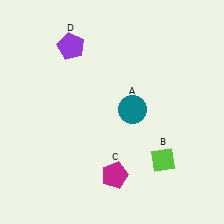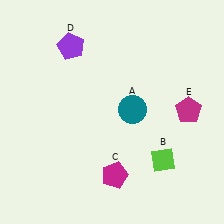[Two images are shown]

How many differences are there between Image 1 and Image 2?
There is 1 difference between the two images.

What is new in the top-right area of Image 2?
A magenta pentagon (E) was added in the top-right area of Image 2.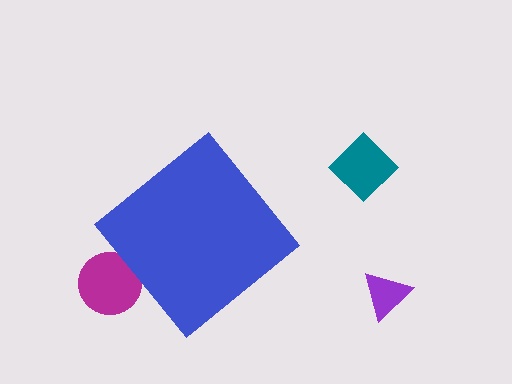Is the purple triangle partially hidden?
No, the purple triangle is fully visible.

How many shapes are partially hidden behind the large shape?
1 shape is partially hidden.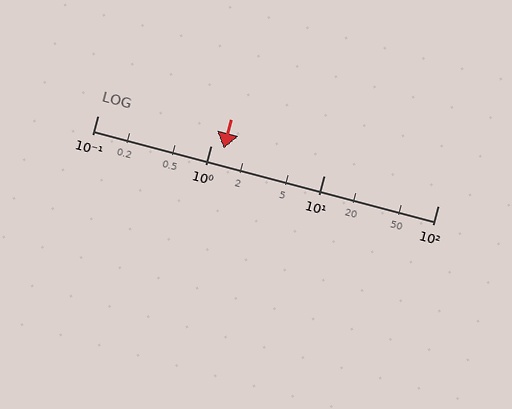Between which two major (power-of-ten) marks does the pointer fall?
The pointer is between 1 and 10.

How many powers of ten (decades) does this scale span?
The scale spans 3 decades, from 0.1 to 100.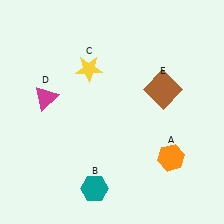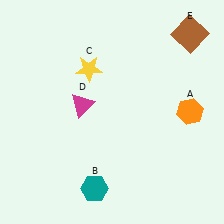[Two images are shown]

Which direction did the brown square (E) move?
The brown square (E) moved up.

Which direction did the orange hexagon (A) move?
The orange hexagon (A) moved up.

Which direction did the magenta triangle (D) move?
The magenta triangle (D) moved right.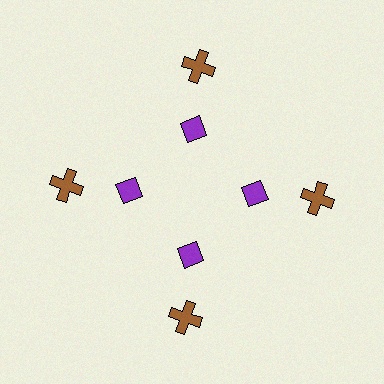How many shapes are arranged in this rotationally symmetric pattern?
There are 8 shapes, arranged in 4 groups of 2.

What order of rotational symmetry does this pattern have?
This pattern has 4-fold rotational symmetry.